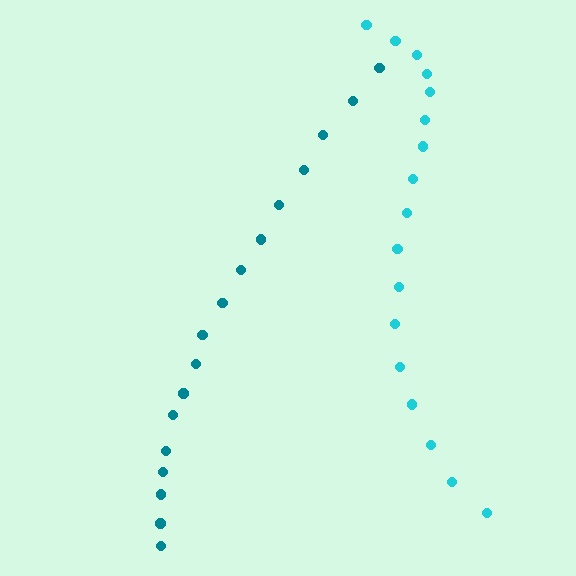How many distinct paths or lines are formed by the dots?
There are 2 distinct paths.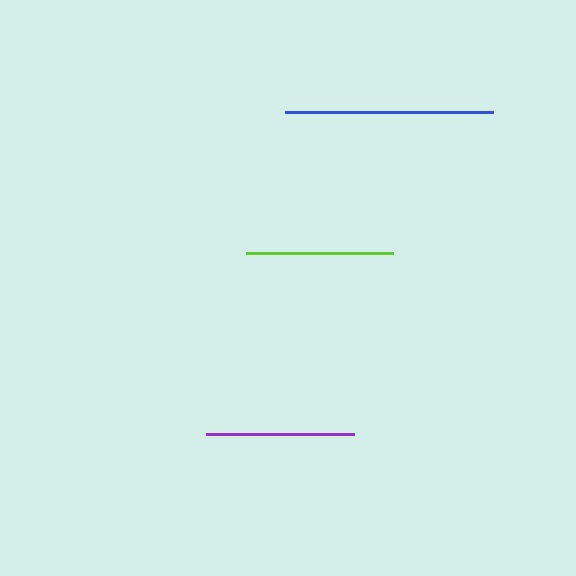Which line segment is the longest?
The blue line is the longest at approximately 208 pixels.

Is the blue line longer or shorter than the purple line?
The blue line is longer than the purple line.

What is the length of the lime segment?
The lime segment is approximately 146 pixels long.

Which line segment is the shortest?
The lime line is the shortest at approximately 146 pixels.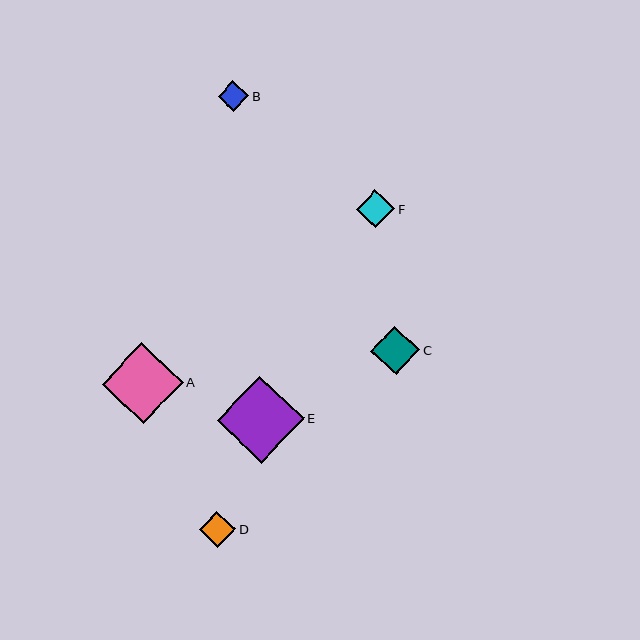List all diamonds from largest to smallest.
From largest to smallest: E, A, C, F, D, B.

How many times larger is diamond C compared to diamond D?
Diamond C is approximately 1.3 times the size of diamond D.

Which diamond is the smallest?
Diamond B is the smallest with a size of approximately 31 pixels.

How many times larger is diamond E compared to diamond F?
Diamond E is approximately 2.3 times the size of diamond F.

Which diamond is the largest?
Diamond E is the largest with a size of approximately 87 pixels.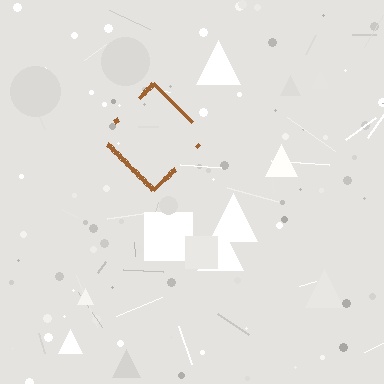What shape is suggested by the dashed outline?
The dashed outline suggests a diamond.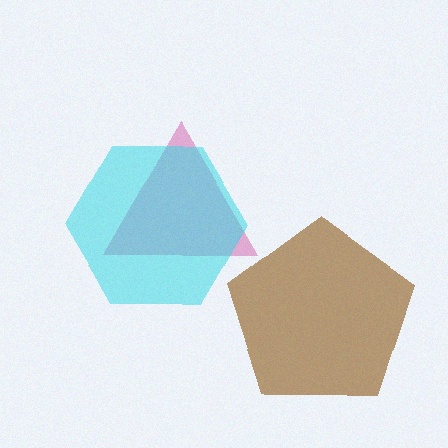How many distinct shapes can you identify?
There are 3 distinct shapes: a magenta triangle, a cyan hexagon, a brown pentagon.